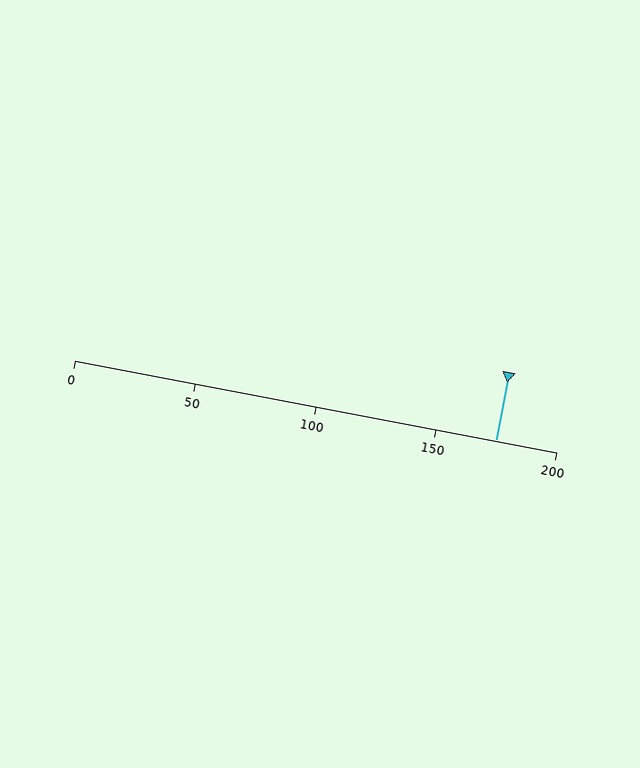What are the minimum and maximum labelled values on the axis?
The axis runs from 0 to 200.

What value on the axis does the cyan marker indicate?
The marker indicates approximately 175.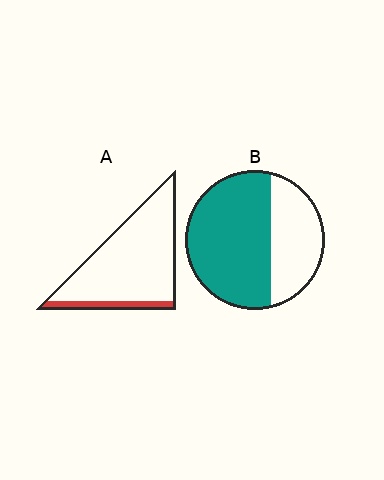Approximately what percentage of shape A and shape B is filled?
A is approximately 10% and B is approximately 65%.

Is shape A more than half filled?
No.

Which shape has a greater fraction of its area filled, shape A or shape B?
Shape B.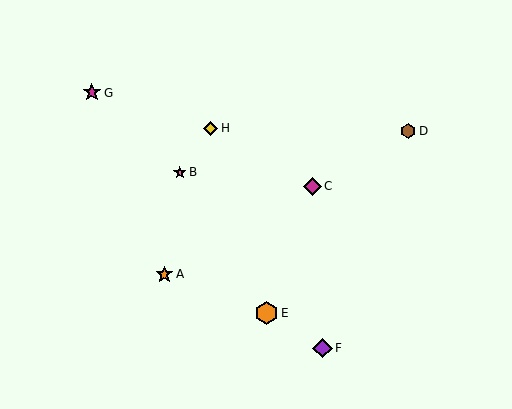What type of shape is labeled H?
Shape H is a yellow diamond.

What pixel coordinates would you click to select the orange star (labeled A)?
Click at (164, 274) to select the orange star A.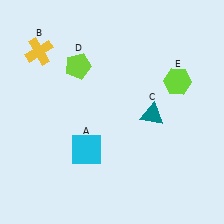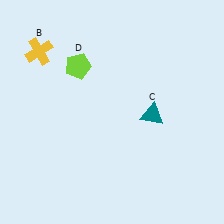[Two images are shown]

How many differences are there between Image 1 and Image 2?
There are 2 differences between the two images.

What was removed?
The cyan square (A), the lime hexagon (E) were removed in Image 2.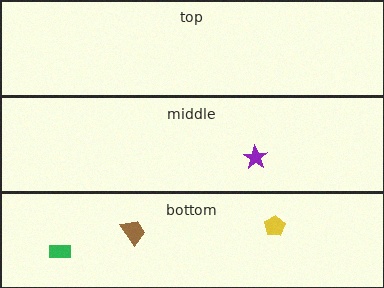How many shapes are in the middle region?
1.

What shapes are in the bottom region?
The green rectangle, the yellow pentagon, the brown trapezoid.